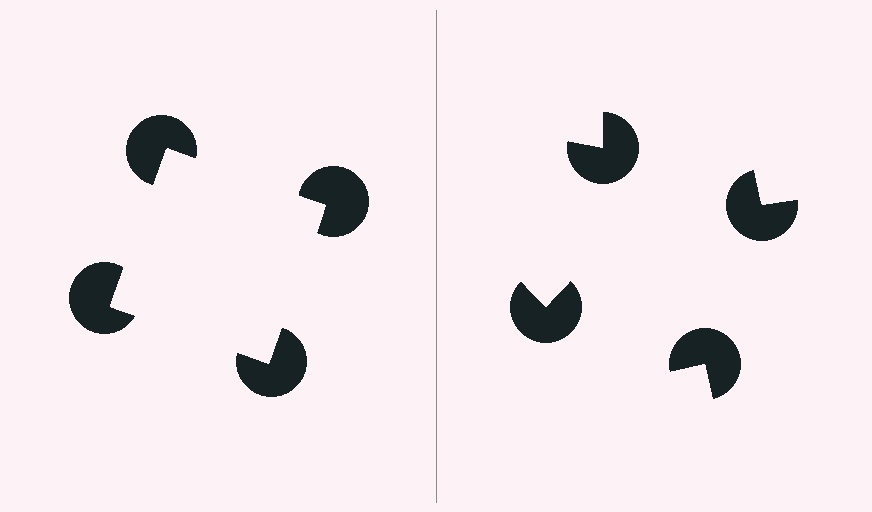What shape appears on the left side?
An illusory square.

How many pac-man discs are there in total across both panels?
8 — 4 on each side.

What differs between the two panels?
The pac-man discs are positioned identically on both sides; only the wedge orientations differ. On the left they align to a square; on the right they are misaligned.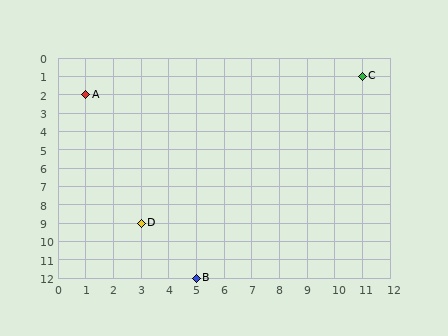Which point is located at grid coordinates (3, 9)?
Point D is at (3, 9).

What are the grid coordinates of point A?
Point A is at grid coordinates (1, 2).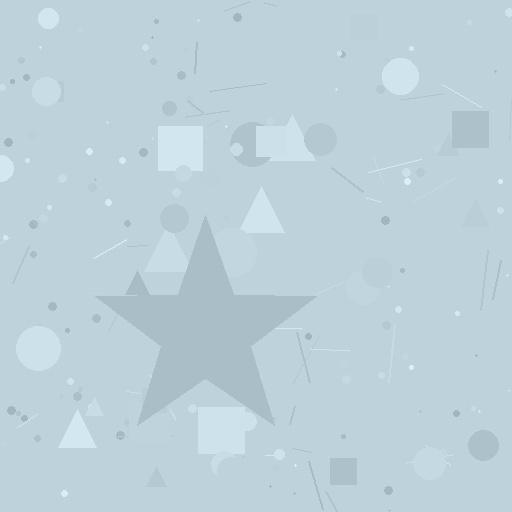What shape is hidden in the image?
A star is hidden in the image.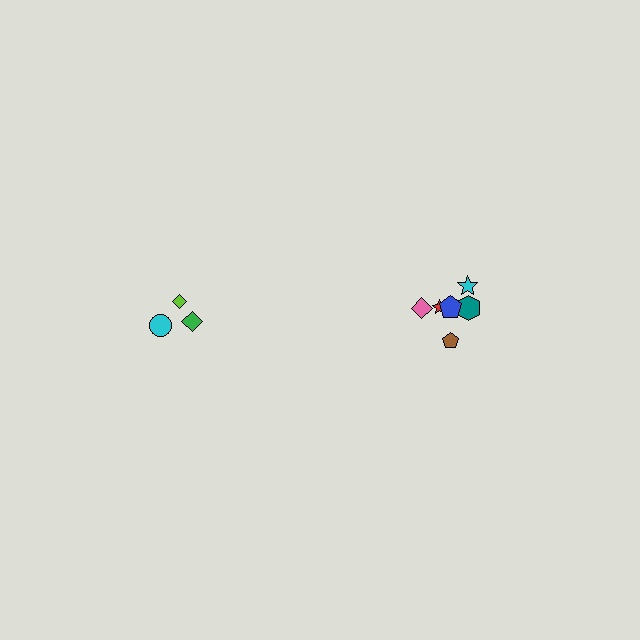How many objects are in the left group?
There are 3 objects.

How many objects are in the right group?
There are 6 objects.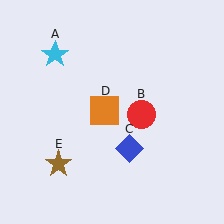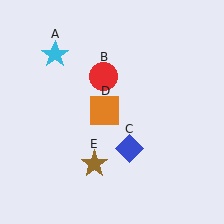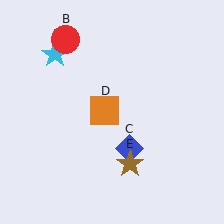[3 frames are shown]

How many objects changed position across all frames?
2 objects changed position: red circle (object B), brown star (object E).